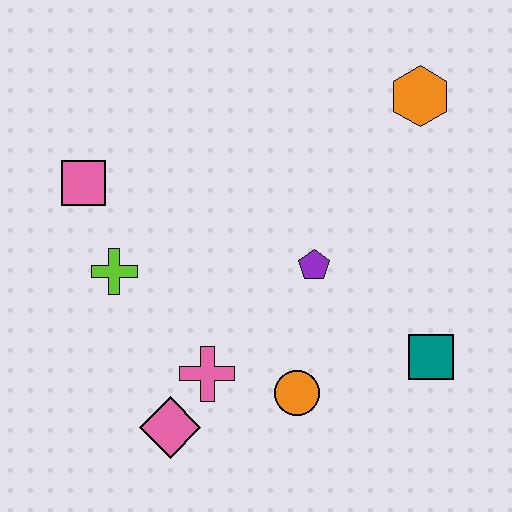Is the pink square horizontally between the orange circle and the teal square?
No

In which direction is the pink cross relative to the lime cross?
The pink cross is below the lime cross.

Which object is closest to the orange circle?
The pink cross is closest to the orange circle.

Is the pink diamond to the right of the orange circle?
No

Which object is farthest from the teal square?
The pink square is farthest from the teal square.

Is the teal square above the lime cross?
No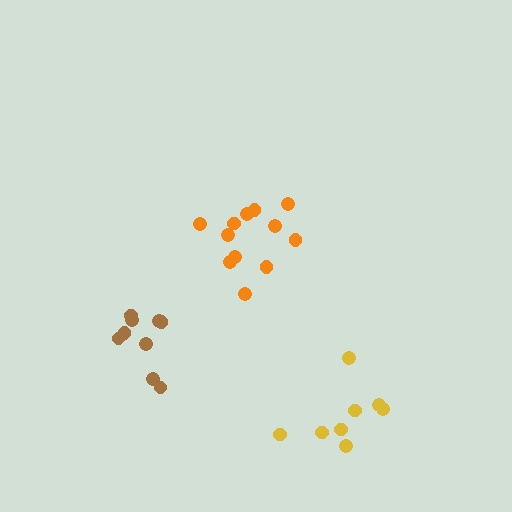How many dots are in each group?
Group 1: 12 dots, Group 2: 8 dots, Group 3: 9 dots (29 total).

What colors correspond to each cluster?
The clusters are colored: orange, yellow, brown.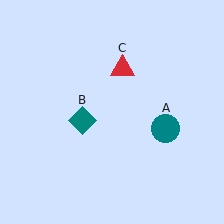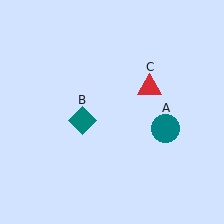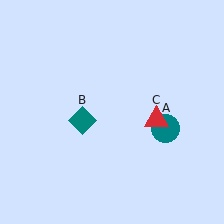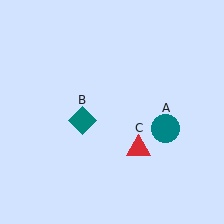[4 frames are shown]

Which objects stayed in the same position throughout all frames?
Teal circle (object A) and teal diamond (object B) remained stationary.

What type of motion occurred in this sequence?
The red triangle (object C) rotated clockwise around the center of the scene.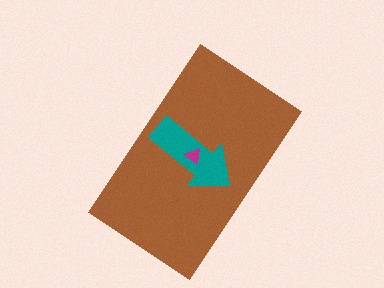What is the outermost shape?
The brown rectangle.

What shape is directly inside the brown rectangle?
The teal arrow.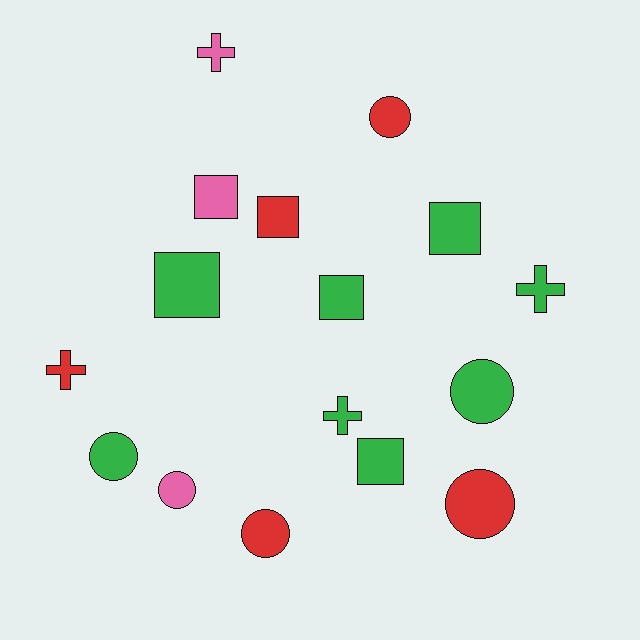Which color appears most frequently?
Green, with 8 objects.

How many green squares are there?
There are 4 green squares.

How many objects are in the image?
There are 16 objects.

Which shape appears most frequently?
Square, with 6 objects.